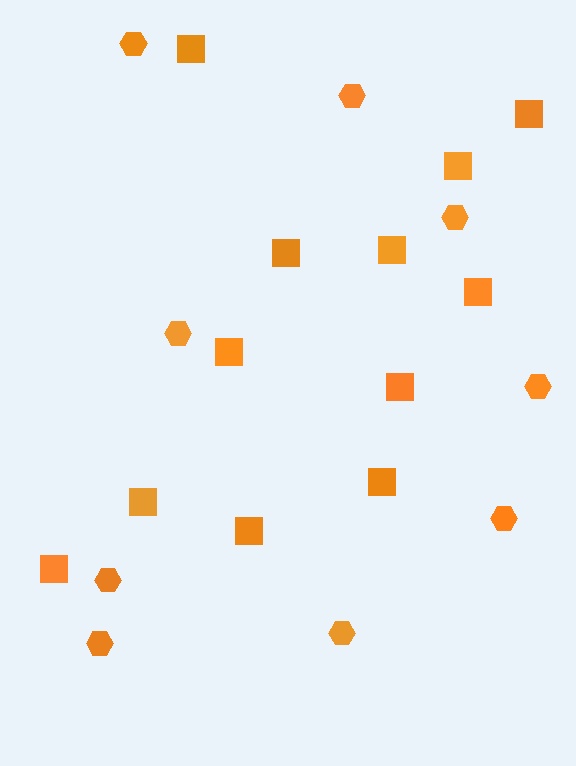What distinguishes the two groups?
There are 2 groups: one group of hexagons (9) and one group of squares (12).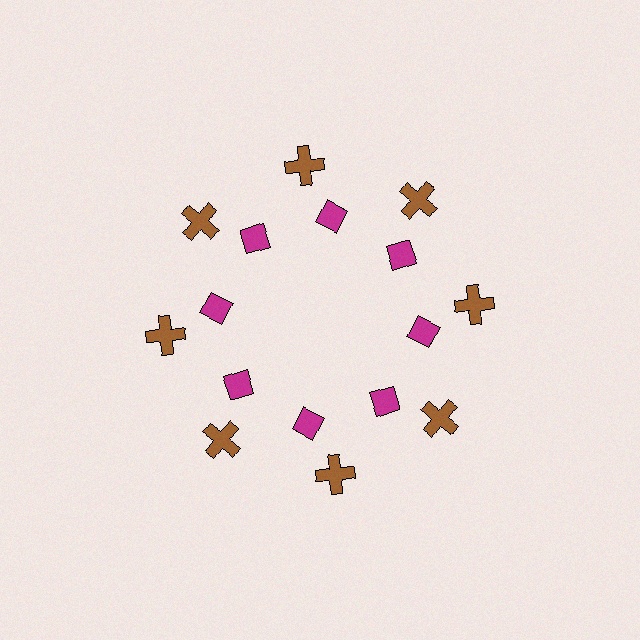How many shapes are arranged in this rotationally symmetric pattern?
There are 16 shapes, arranged in 8 groups of 2.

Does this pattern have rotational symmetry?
Yes, this pattern has 8-fold rotational symmetry. It looks the same after rotating 45 degrees around the center.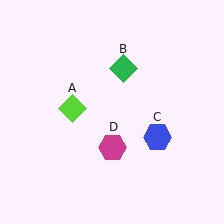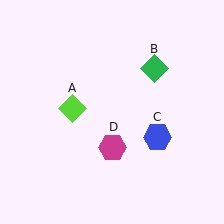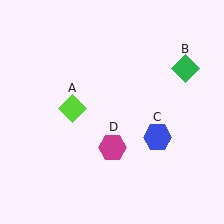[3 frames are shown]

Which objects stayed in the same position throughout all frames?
Lime diamond (object A) and blue hexagon (object C) and magenta hexagon (object D) remained stationary.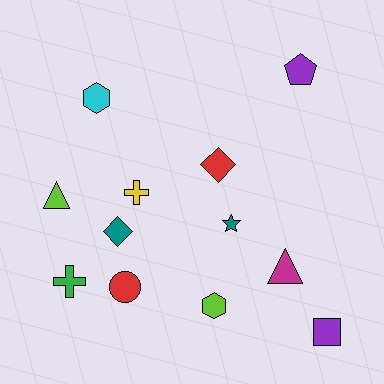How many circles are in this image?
There is 1 circle.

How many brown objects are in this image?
There are no brown objects.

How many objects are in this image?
There are 12 objects.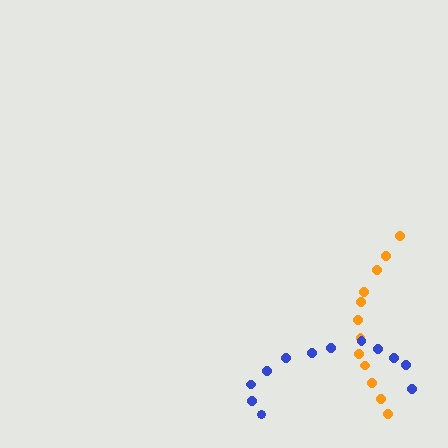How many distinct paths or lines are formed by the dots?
There are 2 distinct paths.